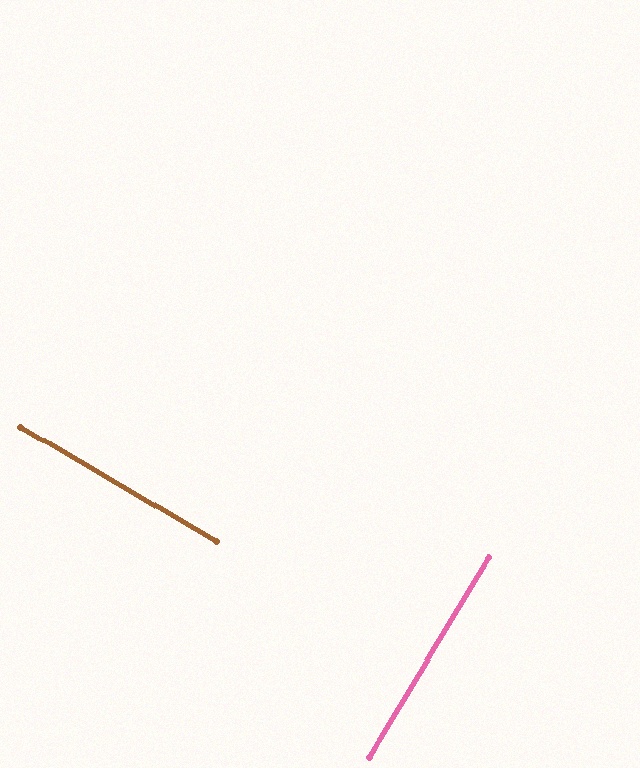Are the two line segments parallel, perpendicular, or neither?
Perpendicular — they meet at approximately 89°.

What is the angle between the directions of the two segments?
Approximately 89 degrees.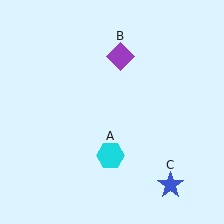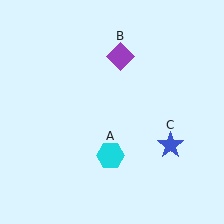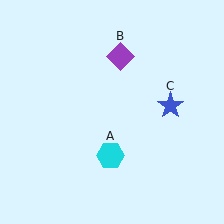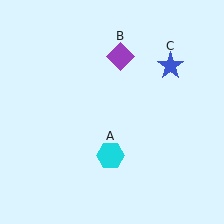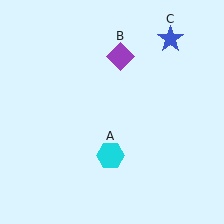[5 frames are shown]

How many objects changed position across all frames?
1 object changed position: blue star (object C).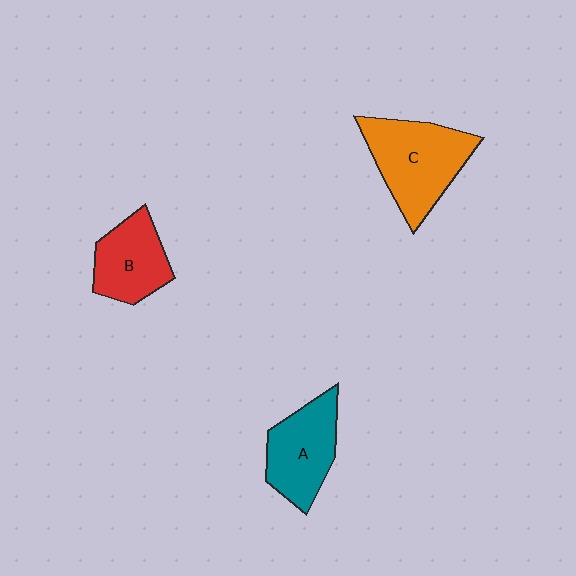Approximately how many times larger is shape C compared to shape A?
Approximately 1.3 times.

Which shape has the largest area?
Shape C (orange).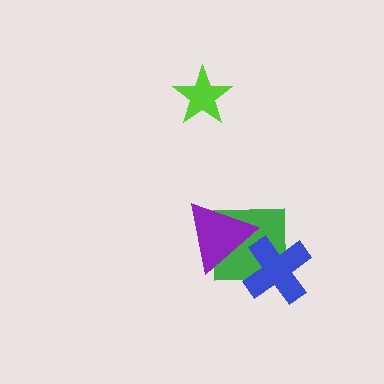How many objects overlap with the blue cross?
2 objects overlap with the blue cross.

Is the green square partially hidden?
Yes, it is partially covered by another shape.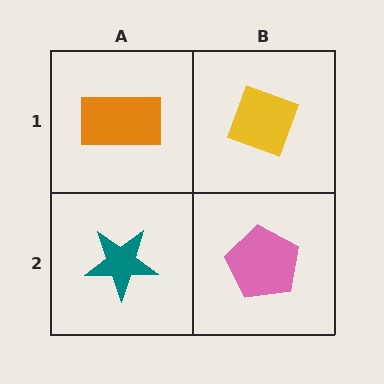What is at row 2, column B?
A pink pentagon.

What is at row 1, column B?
A yellow diamond.